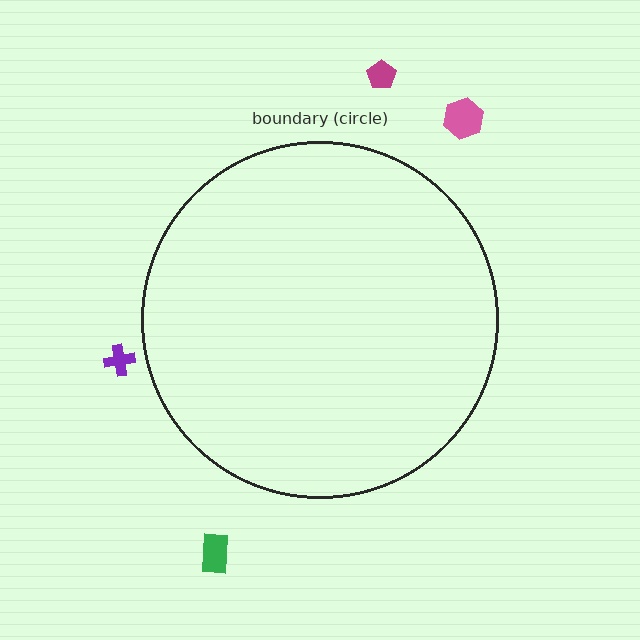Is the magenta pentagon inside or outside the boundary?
Outside.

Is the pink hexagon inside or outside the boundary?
Outside.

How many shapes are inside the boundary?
0 inside, 4 outside.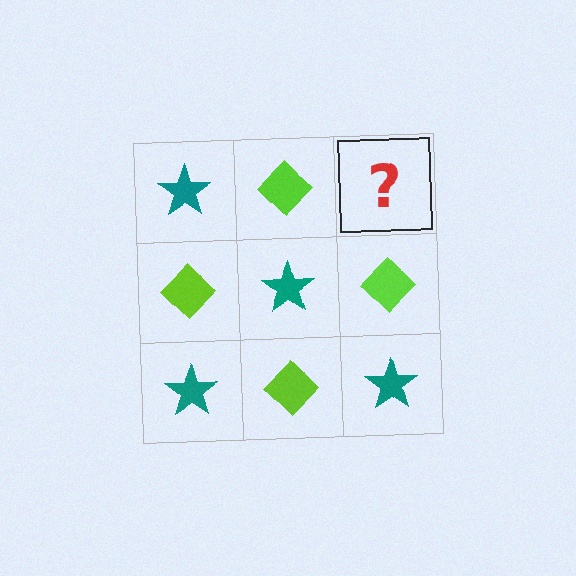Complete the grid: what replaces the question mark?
The question mark should be replaced with a teal star.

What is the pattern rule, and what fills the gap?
The rule is that it alternates teal star and lime diamond in a checkerboard pattern. The gap should be filled with a teal star.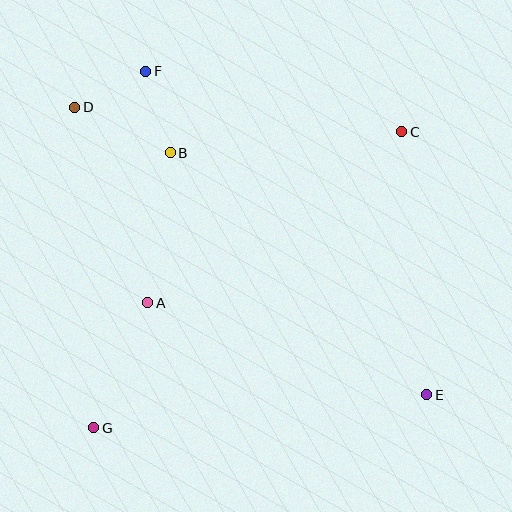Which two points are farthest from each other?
Points D and E are farthest from each other.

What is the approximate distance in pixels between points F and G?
The distance between F and G is approximately 361 pixels.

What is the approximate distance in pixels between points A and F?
The distance between A and F is approximately 232 pixels.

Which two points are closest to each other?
Points D and F are closest to each other.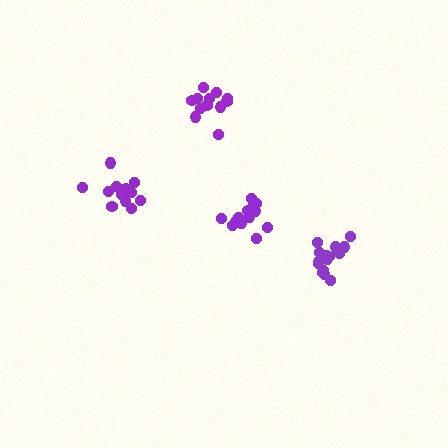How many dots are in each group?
Group 1: 12 dots, Group 2: 13 dots, Group 3: 15 dots, Group 4: 13 dots (53 total).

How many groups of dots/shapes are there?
There are 4 groups.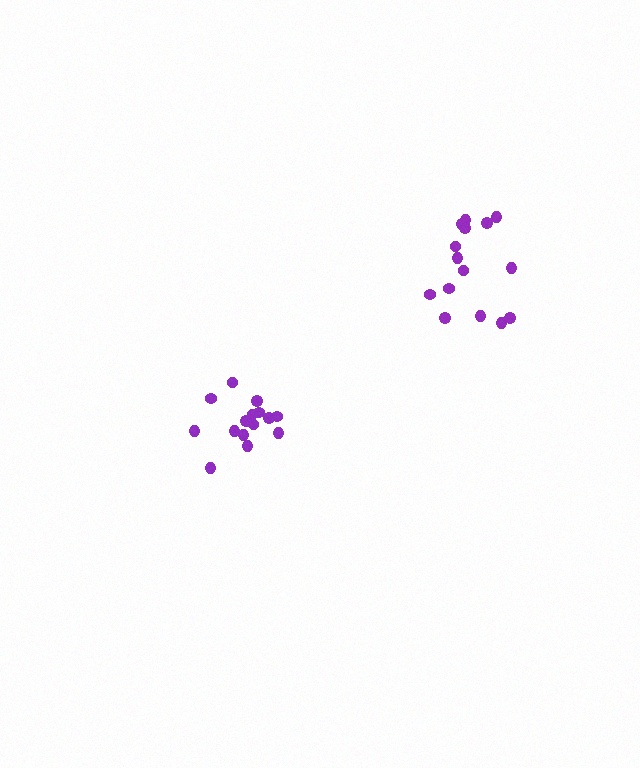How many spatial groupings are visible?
There are 2 spatial groupings.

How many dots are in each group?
Group 1: 15 dots, Group 2: 15 dots (30 total).